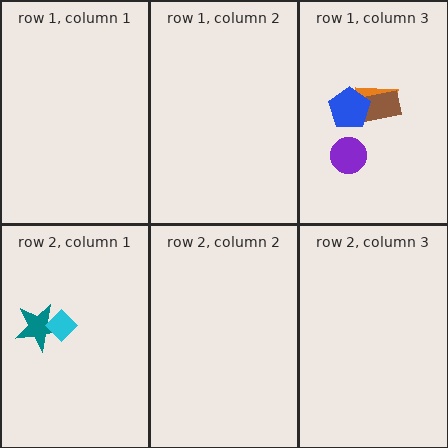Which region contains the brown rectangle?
The row 1, column 3 region.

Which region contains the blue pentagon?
The row 1, column 3 region.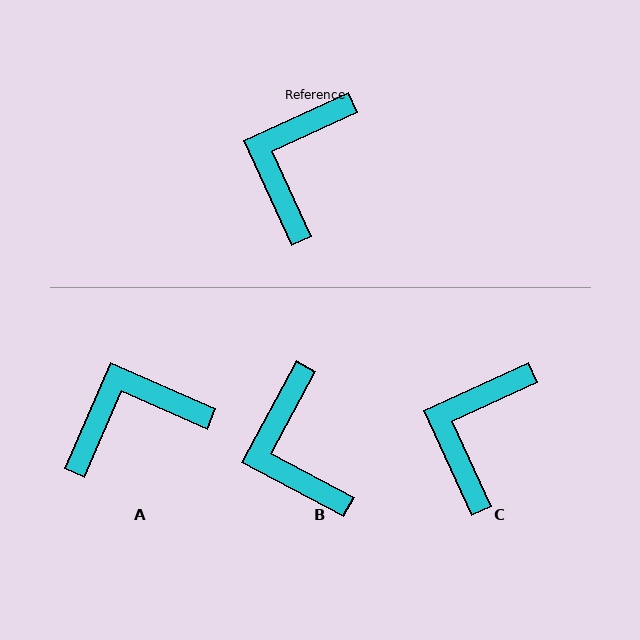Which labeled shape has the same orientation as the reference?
C.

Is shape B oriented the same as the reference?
No, it is off by about 38 degrees.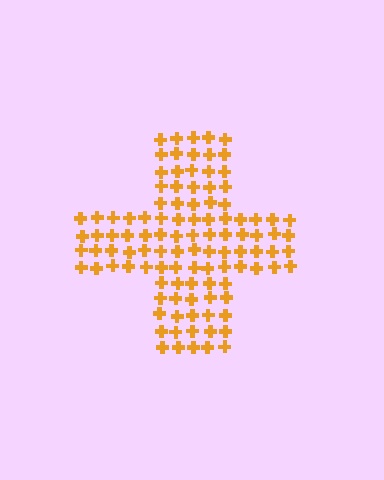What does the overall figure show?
The overall figure shows a cross.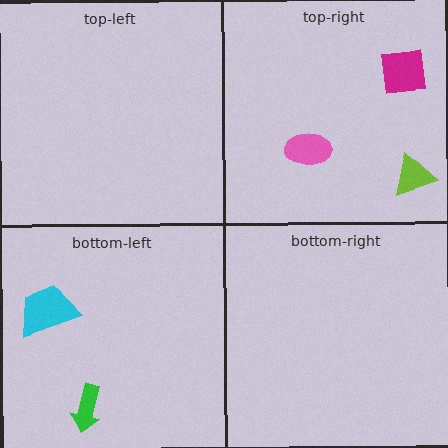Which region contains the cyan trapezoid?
The bottom-left region.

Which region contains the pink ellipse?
The top-right region.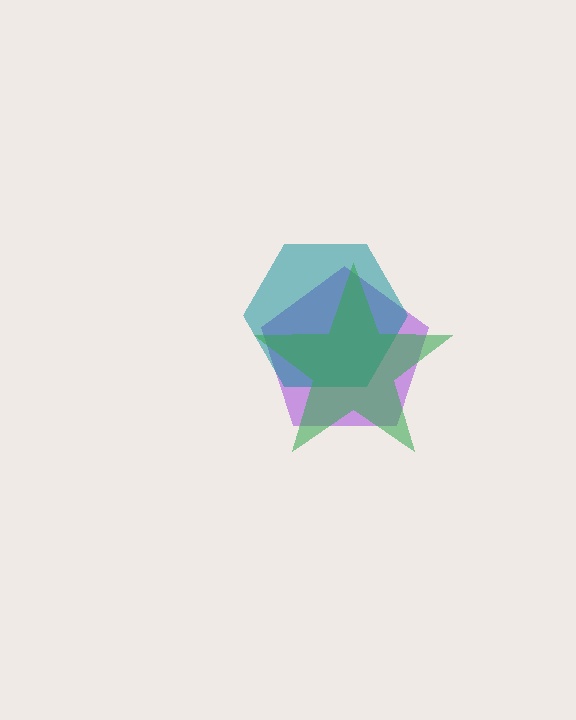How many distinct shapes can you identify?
There are 3 distinct shapes: a purple pentagon, a teal hexagon, a green star.